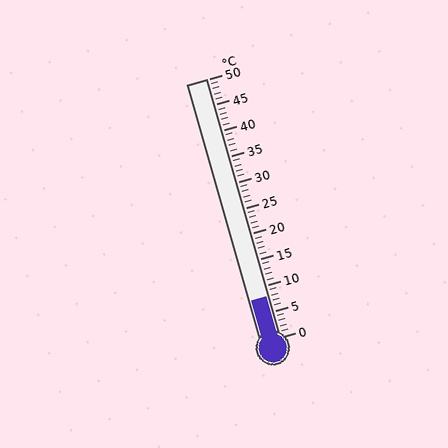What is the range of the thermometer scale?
The thermometer scale ranges from 0°C to 50°C.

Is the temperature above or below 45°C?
The temperature is below 45°C.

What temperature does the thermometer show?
The thermometer shows approximately 8°C.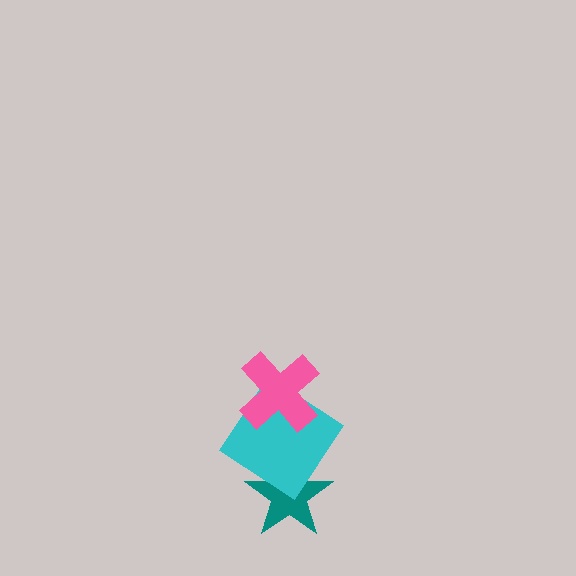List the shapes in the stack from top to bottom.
From top to bottom: the pink cross, the cyan diamond, the teal star.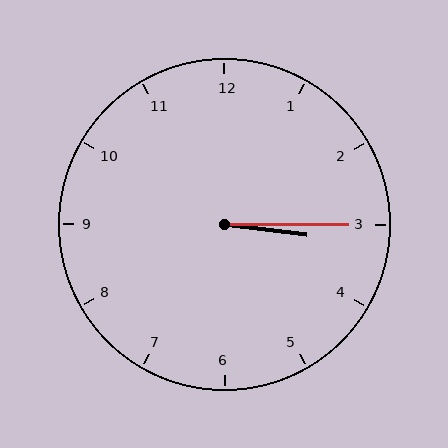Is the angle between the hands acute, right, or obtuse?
It is acute.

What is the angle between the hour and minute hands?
Approximately 8 degrees.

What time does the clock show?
3:15.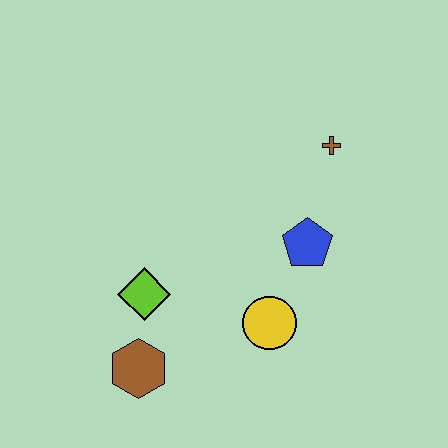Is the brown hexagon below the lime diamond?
Yes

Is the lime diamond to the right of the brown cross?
No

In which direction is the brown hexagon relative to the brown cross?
The brown hexagon is below the brown cross.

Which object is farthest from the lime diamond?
The brown cross is farthest from the lime diamond.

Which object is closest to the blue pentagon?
The yellow circle is closest to the blue pentagon.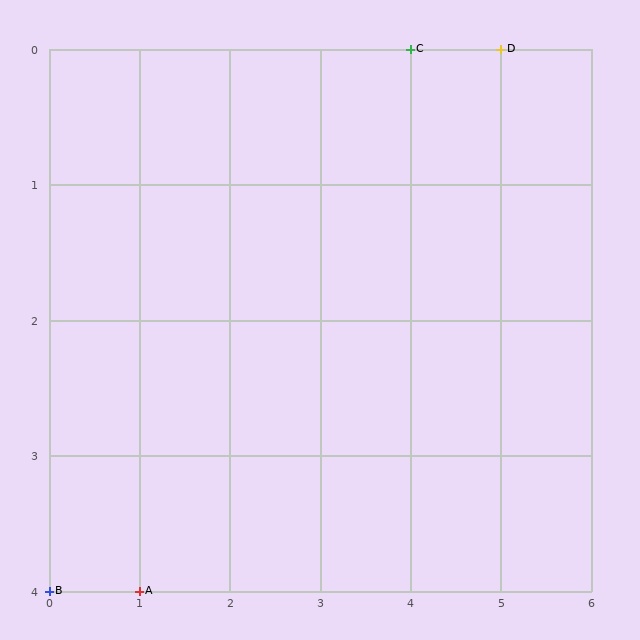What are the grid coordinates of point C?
Point C is at grid coordinates (4, 0).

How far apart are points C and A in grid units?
Points C and A are 3 columns and 4 rows apart (about 5.0 grid units diagonally).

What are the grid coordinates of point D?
Point D is at grid coordinates (5, 0).